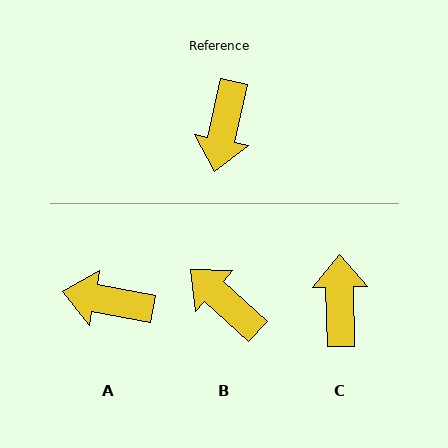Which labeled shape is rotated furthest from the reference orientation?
C, about 167 degrees away.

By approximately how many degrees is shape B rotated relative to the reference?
Approximately 121 degrees clockwise.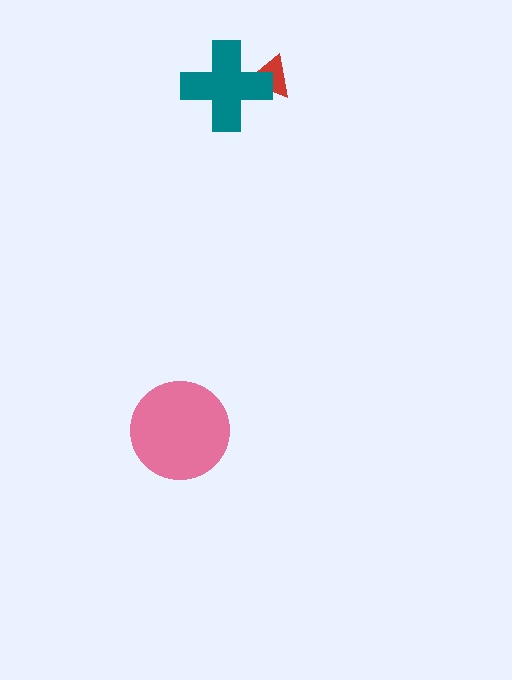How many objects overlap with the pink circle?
0 objects overlap with the pink circle.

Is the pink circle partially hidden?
No, no other shape covers it.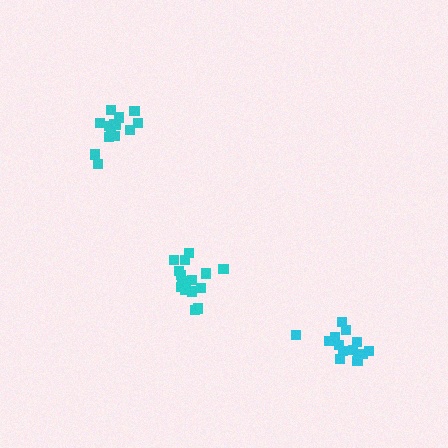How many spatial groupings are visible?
There are 3 spatial groupings.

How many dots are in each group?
Group 1: 14 dots, Group 2: 15 dots, Group 3: 14 dots (43 total).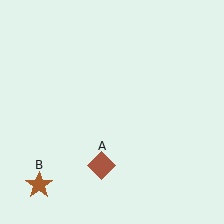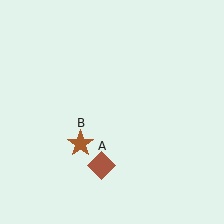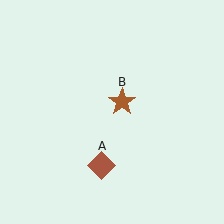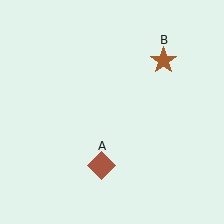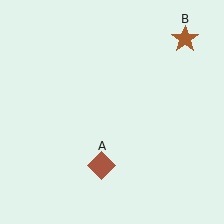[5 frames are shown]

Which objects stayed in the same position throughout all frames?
Brown diamond (object A) remained stationary.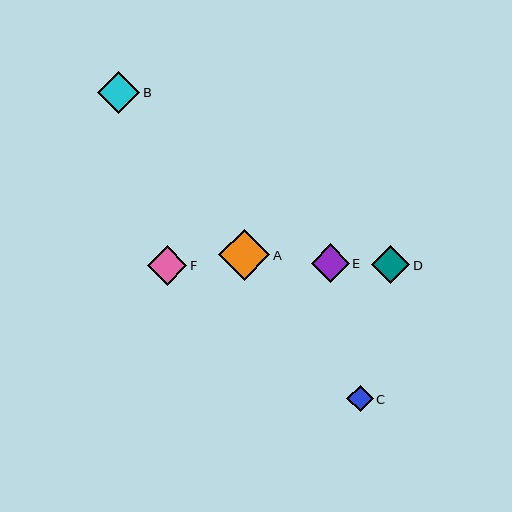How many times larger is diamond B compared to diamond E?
Diamond B is approximately 1.1 times the size of diamond E.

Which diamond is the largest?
Diamond A is the largest with a size of approximately 51 pixels.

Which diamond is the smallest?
Diamond C is the smallest with a size of approximately 26 pixels.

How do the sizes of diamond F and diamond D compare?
Diamond F and diamond D are approximately the same size.